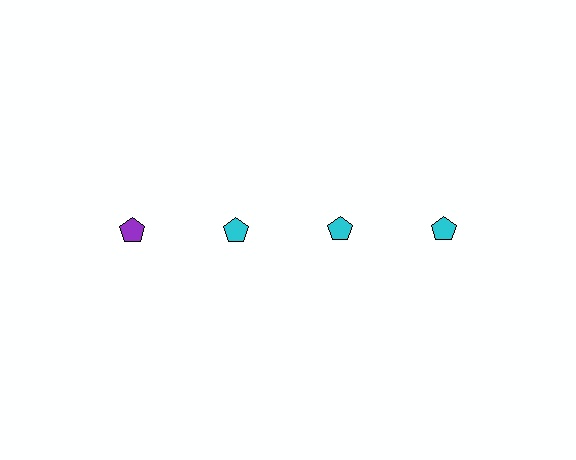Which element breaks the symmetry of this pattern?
The purple pentagon in the top row, leftmost column breaks the symmetry. All other shapes are cyan pentagons.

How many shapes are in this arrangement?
There are 4 shapes arranged in a grid pattern.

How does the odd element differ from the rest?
It has a different color: purple instead of cyan.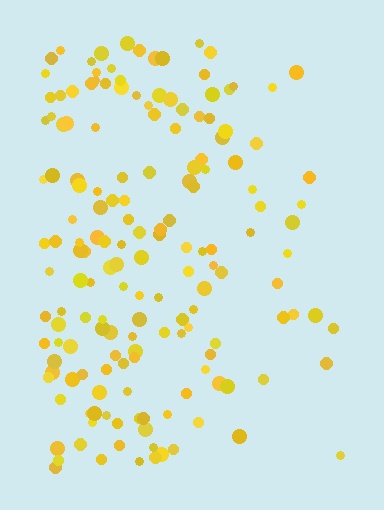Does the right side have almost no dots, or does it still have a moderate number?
Still a moderate number, just noticeably fewer than the left.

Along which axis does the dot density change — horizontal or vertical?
Horizontal.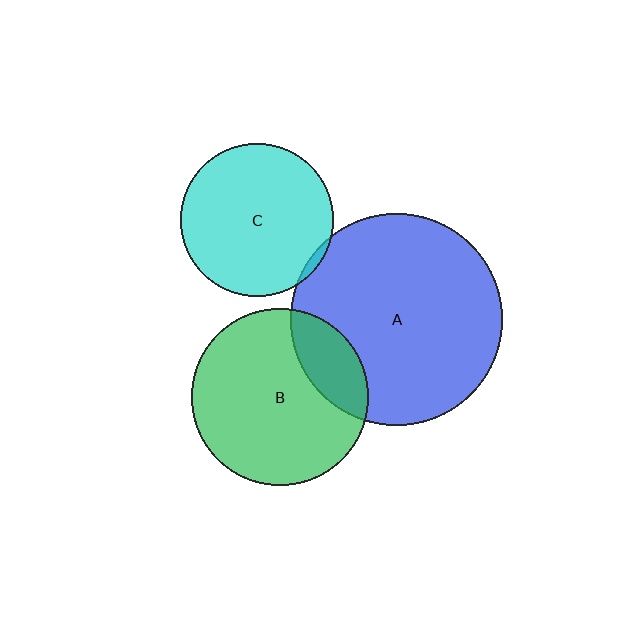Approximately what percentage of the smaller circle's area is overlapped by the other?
Approximately 20%.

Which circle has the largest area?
Circle A (blue).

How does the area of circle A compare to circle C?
Approximately 1.9 times.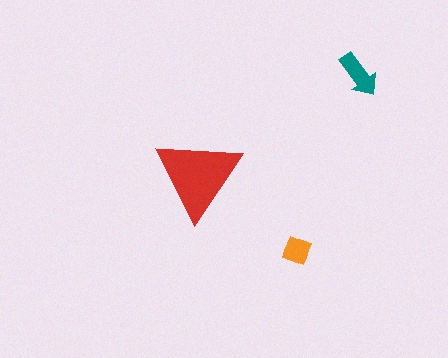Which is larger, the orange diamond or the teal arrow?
The teal arrow.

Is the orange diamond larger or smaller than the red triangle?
Smaller.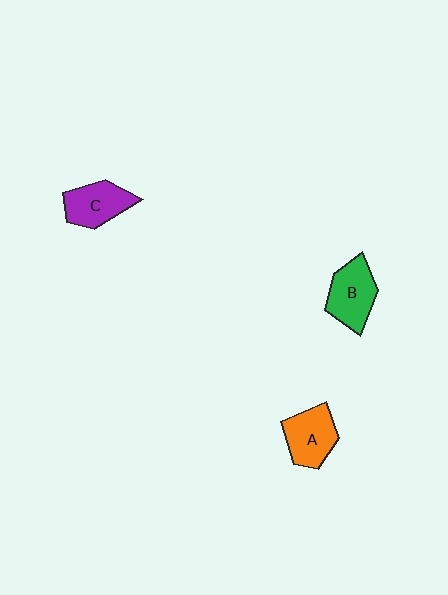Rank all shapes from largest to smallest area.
From largest to smallest: B (green), A (orange), C (purple).